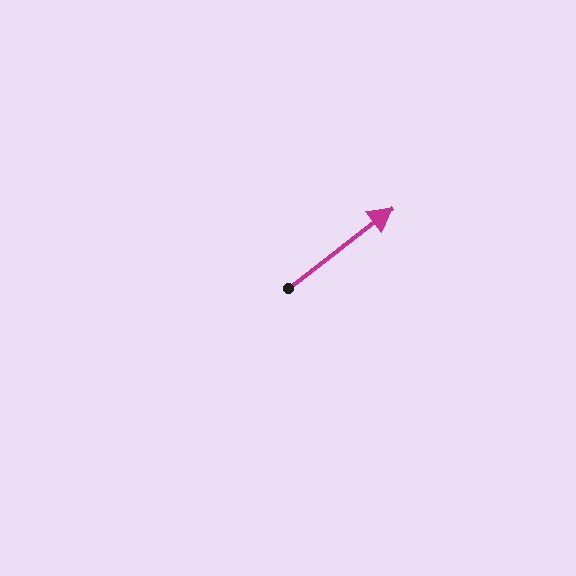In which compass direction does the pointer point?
Northeast.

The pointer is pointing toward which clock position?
Roughly 2 o'clock.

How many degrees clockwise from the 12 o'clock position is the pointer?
Approximately 52 degrees.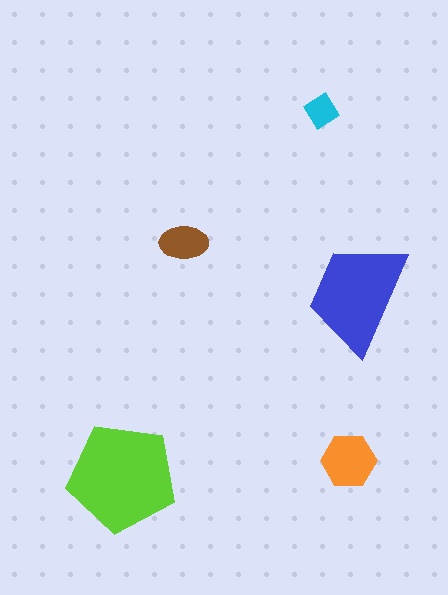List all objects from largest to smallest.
The lime pentagon, the blue trapezoid, the orange hexagon, the brown ellipse, the cyan diamond.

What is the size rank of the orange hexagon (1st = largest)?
3rd.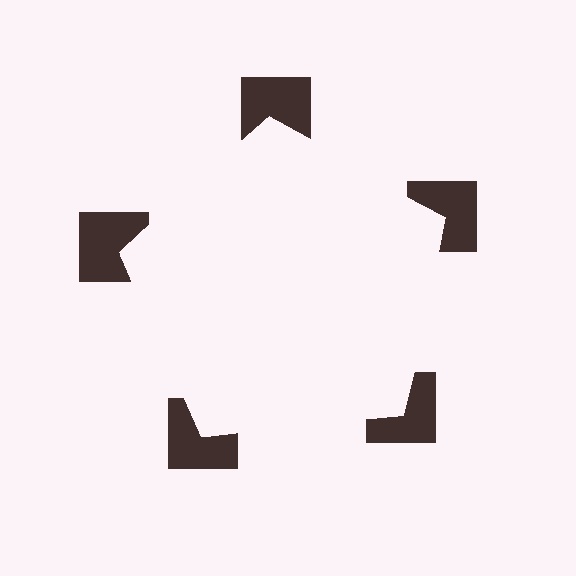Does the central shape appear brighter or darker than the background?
It typically appears slightly brighter than the background, even though no actual brightness change is drawn.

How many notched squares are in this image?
There are 5 — one at each vertex of the illusory pentagon.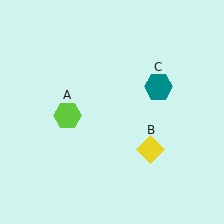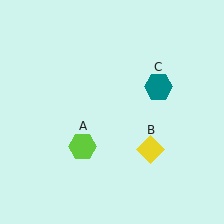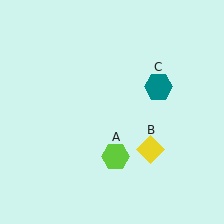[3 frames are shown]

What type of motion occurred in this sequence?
The lime hexagon (object A) rotated counterclockwise around the center of the scene.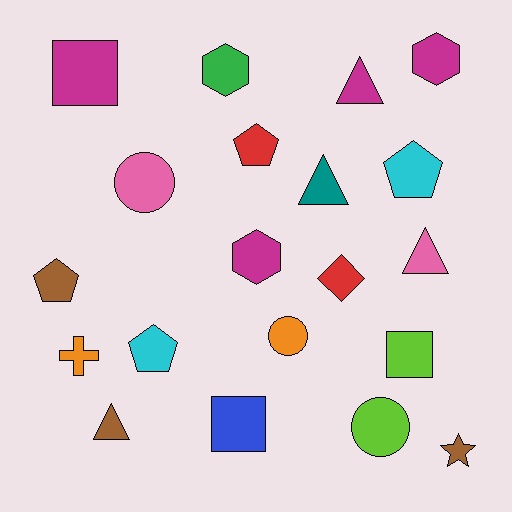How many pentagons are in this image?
There are 4 pentagons.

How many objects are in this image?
There are 20 objects.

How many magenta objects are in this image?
There are 4 magenta objects.